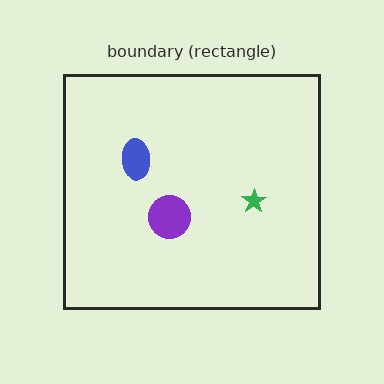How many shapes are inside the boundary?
3 inside, 0 outside.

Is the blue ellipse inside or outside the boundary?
Inside.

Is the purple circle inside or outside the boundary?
Inside.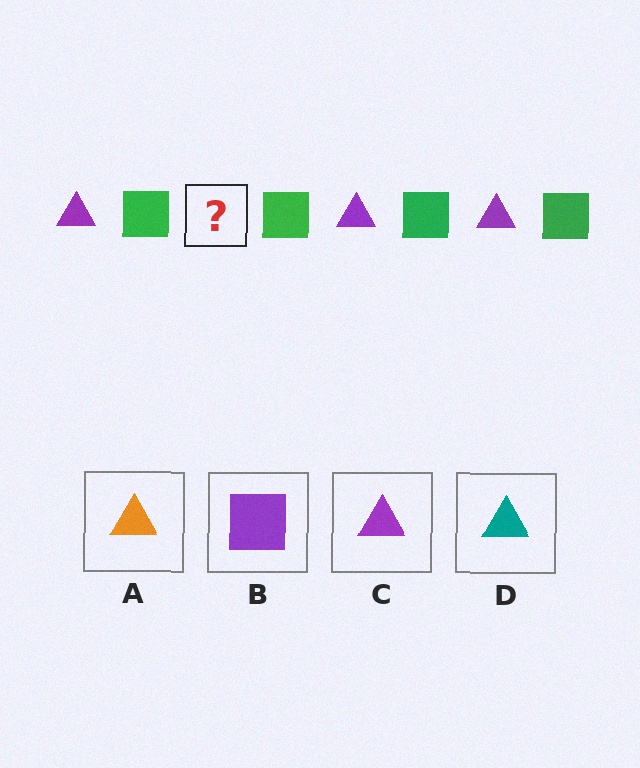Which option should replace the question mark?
Option C.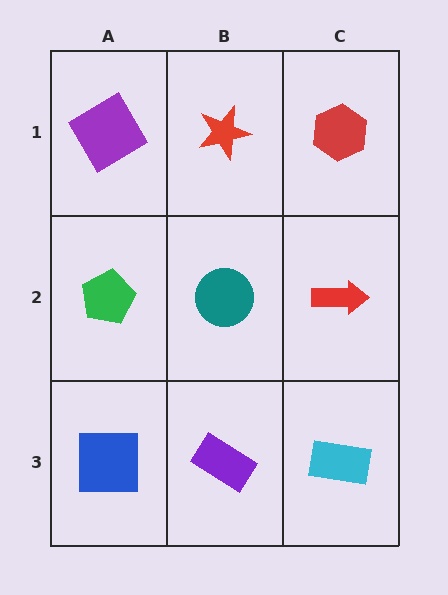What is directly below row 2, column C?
A cyan rectangle.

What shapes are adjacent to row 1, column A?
A green pentagon (row 2, column A), a red star (row 1, column B).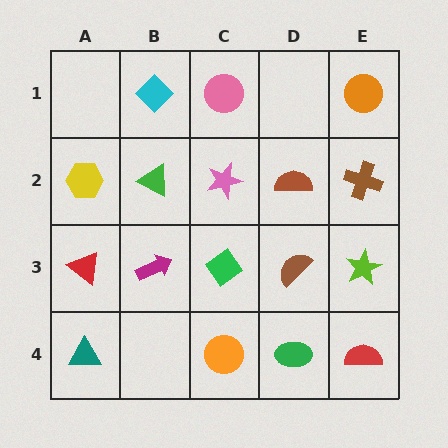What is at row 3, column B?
A magenta arrow.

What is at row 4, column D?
A green ellipse.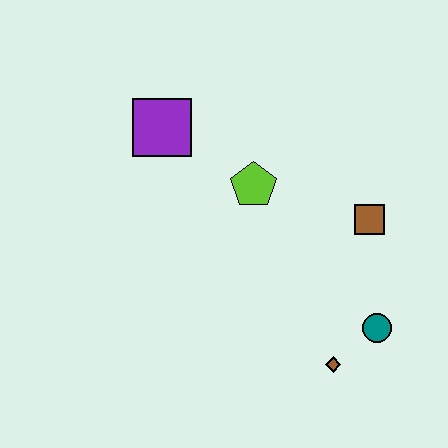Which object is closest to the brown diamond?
The teal circle is closest to the brown diamond.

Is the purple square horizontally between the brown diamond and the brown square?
No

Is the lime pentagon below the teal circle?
No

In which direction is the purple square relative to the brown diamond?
The purple square is above the brown diamond.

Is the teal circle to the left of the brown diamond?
No